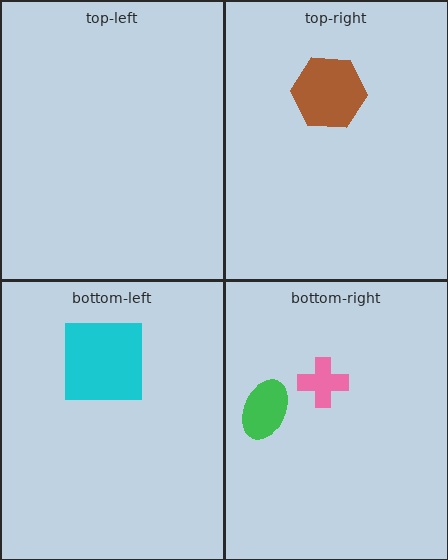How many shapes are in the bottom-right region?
2.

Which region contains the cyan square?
The bottom-left region.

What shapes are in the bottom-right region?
The pink cross, the green ellipse.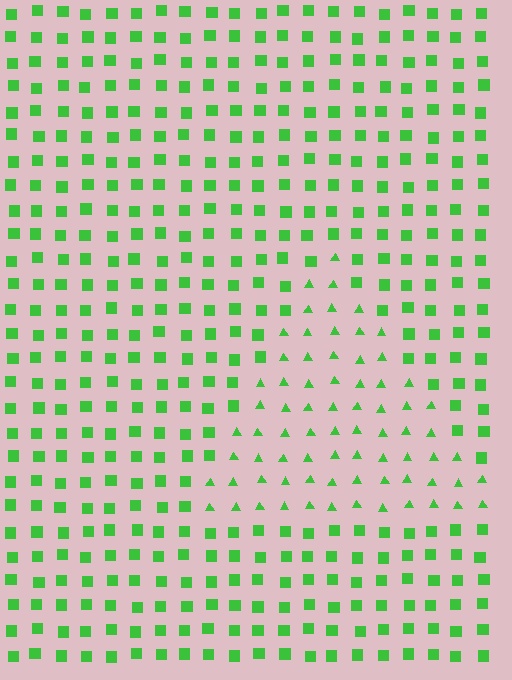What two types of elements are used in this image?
The image uses triangles inside the triangle region and squares outside it.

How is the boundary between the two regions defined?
The boundary is defined by a change in element shape: triangles inside vs. squares outside. All elements share the same color and spacing.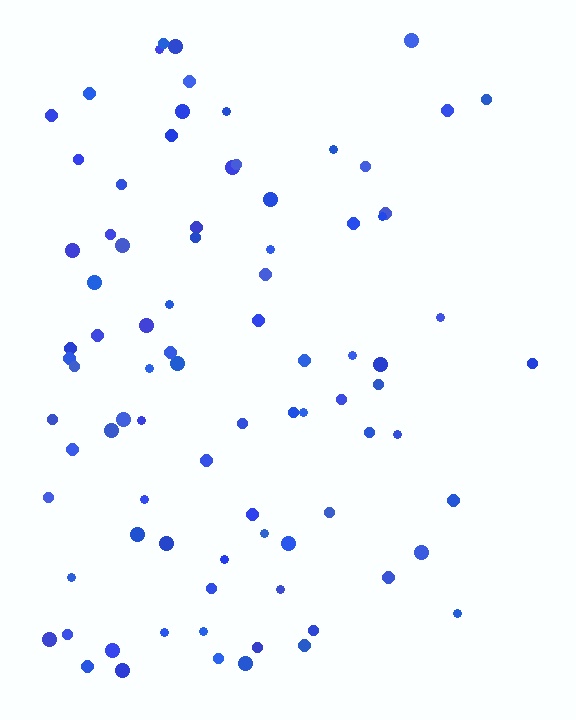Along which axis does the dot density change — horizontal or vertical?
Horizontal.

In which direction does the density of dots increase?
From right to left, with the left side densest.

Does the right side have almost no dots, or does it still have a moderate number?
Still a moderate number, just noticeably fewer than the left.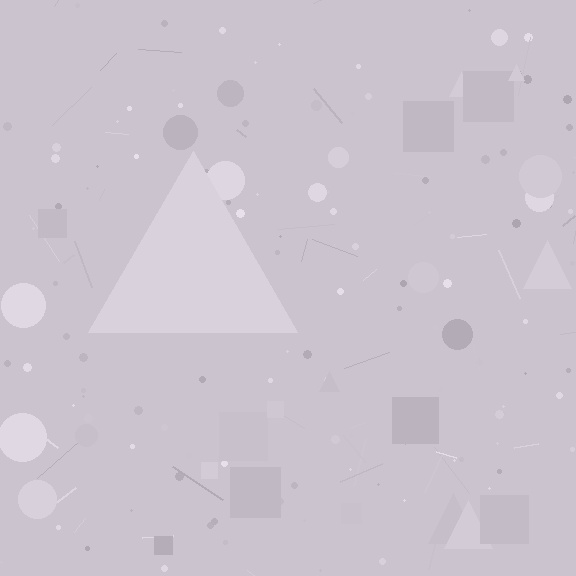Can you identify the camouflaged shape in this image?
The camouflaged shape is a triangle.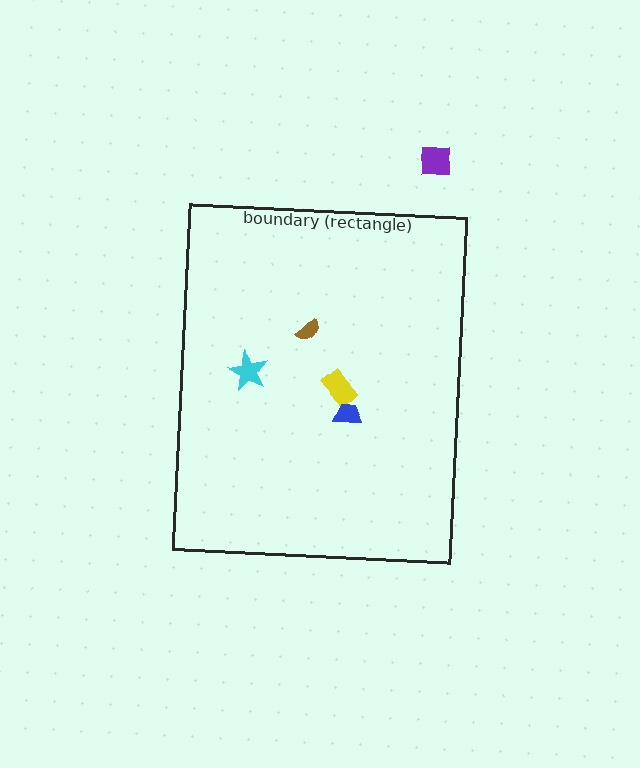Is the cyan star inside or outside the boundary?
Inside.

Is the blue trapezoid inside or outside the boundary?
Inside.